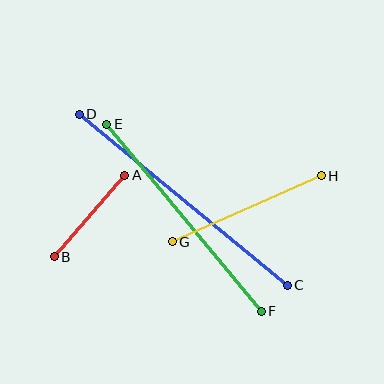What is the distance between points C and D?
The distance is approximately 269 pixels.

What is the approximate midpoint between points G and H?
The midpoint is at approximately (247, 209) pixels.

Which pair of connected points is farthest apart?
Points C and D are farthest apart.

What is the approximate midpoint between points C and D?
The midpoint is at approximately (183, 200) pixels.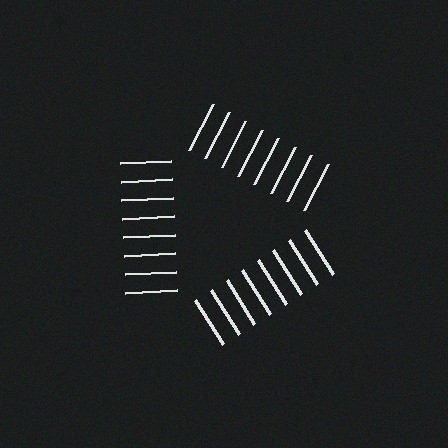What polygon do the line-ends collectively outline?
An illusory triangle — the line segments terminate on its edges but no continuous stroke is drawn.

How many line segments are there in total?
24 — 8 along each of the 3 edges.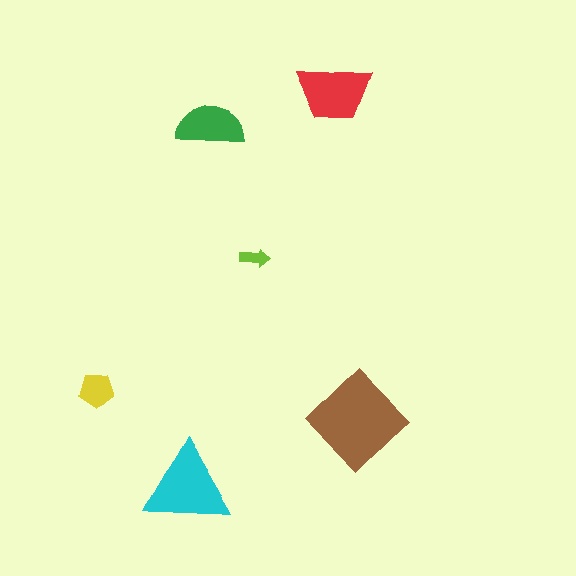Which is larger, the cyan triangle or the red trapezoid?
The cyan triangle.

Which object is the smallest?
The lime arrow.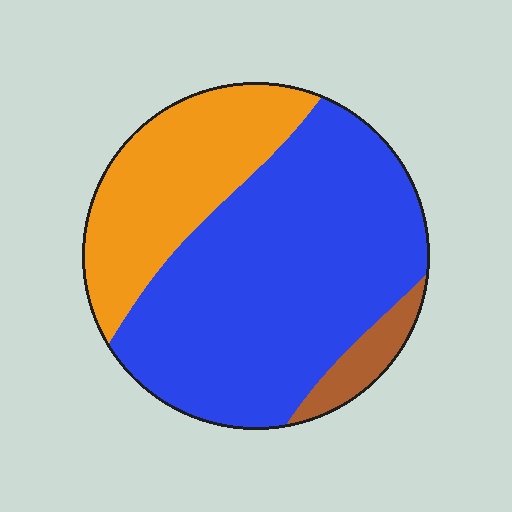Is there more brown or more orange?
Orange.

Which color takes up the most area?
Blue, at roughly 65%.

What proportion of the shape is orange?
Orange takes up about one quarter (1/4) of the shape.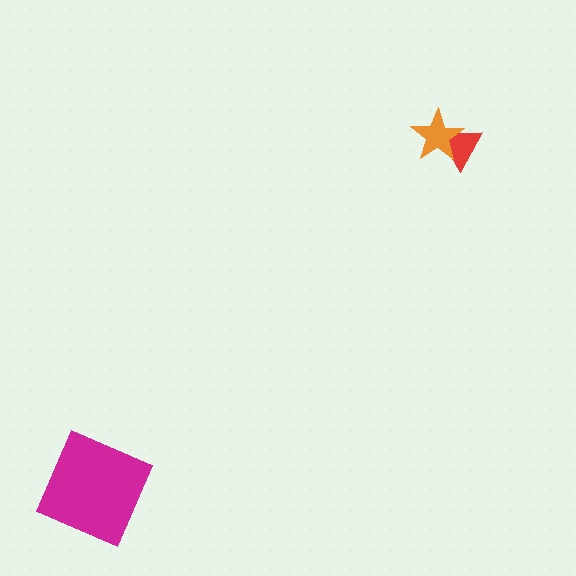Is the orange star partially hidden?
No, no other shape covers it.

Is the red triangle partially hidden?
Yes, it is partially covered by another shape.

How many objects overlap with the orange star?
1 object overlaps with the orange star.